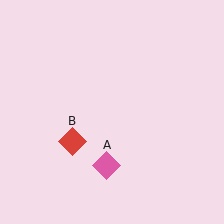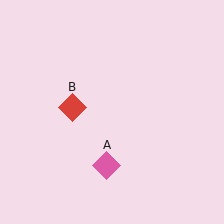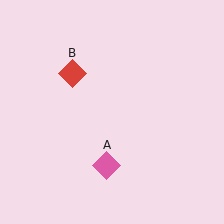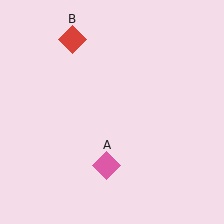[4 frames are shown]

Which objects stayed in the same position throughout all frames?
Pink diamond (object A) remained stationary.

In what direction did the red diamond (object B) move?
The red diamond (object B) moved up.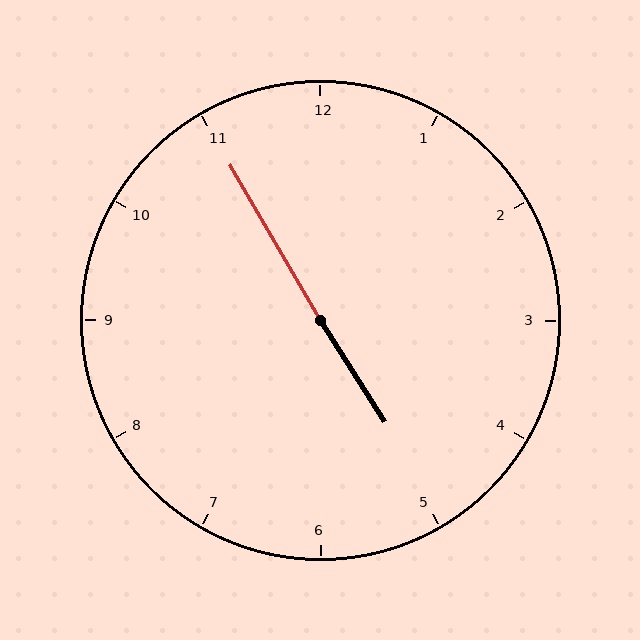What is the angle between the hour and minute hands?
Approximately 178 degrees.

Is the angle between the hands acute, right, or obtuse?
It is obtuse.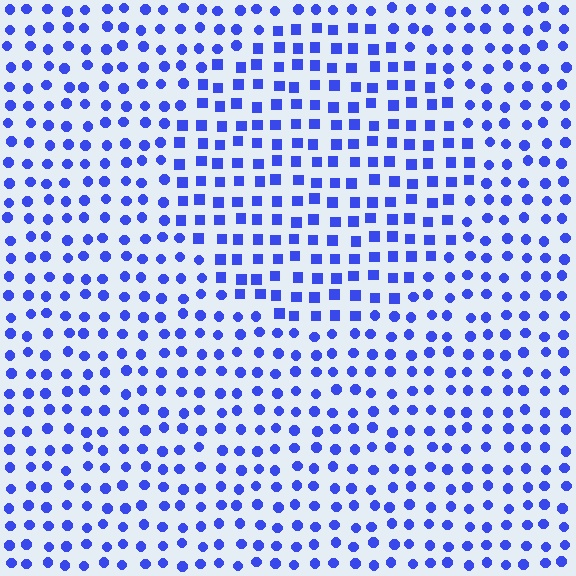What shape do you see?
I see a circle.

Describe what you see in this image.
The image is filled with small blue elements arranged in a uniform grid. A circle-shaped region contains squares, while the surrounding area contains circles. The boundary is defined purely by the change in element shape.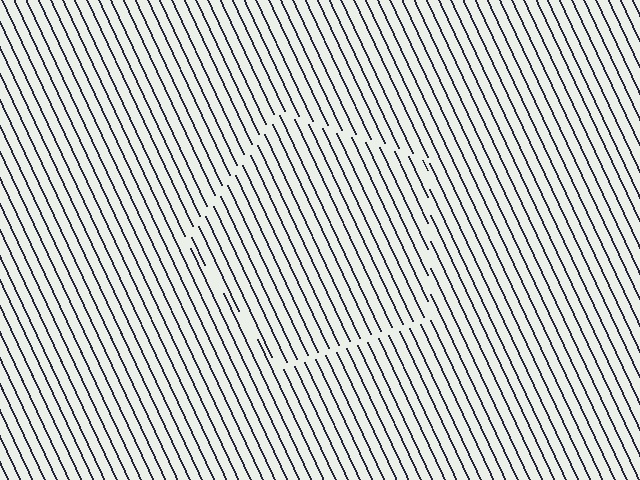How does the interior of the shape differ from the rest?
The interior of the shape contains the same grating, shifted by half a period — the contour is defined by the phase discontinuity where line-ends from the inner and outer gratings abut.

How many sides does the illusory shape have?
5 sides — the line-ends trace a pentagon.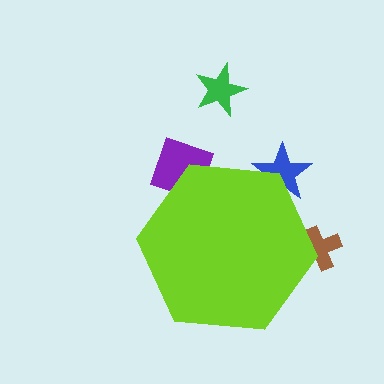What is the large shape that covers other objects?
A lime hexagon.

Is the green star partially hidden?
No, the green star is fully visible.